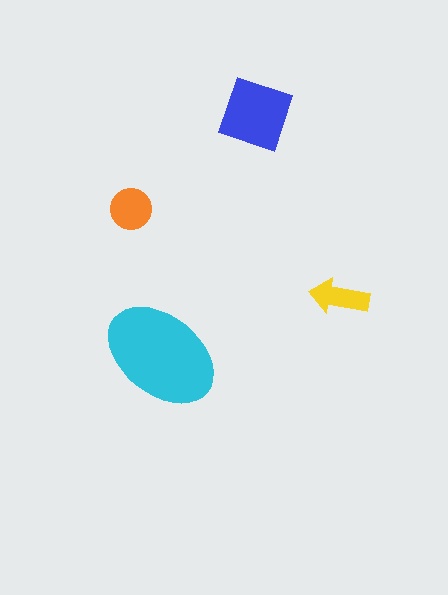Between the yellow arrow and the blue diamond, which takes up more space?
The blue diamond.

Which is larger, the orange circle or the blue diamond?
The blue diamond.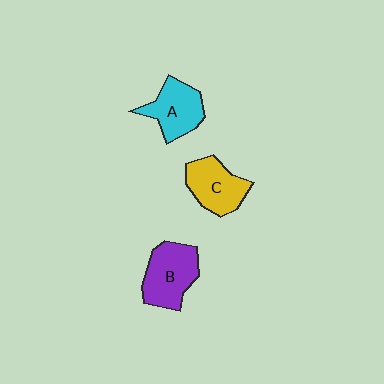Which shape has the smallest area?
Shape A (cyan).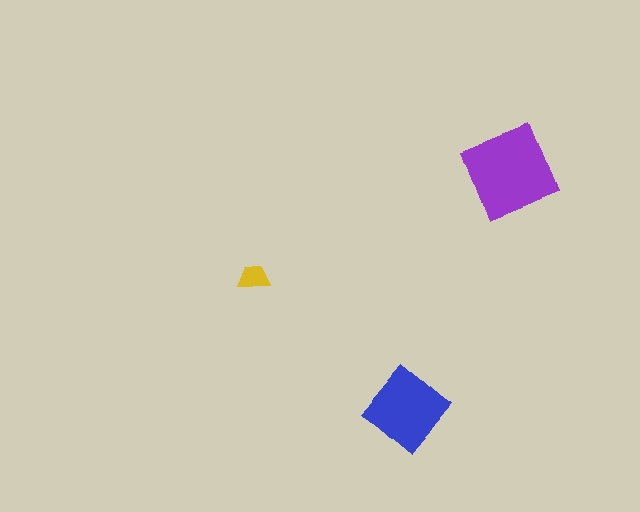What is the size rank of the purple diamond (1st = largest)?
1st.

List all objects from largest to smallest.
The purple diamond, the blue diamond, the yellow trapezoid.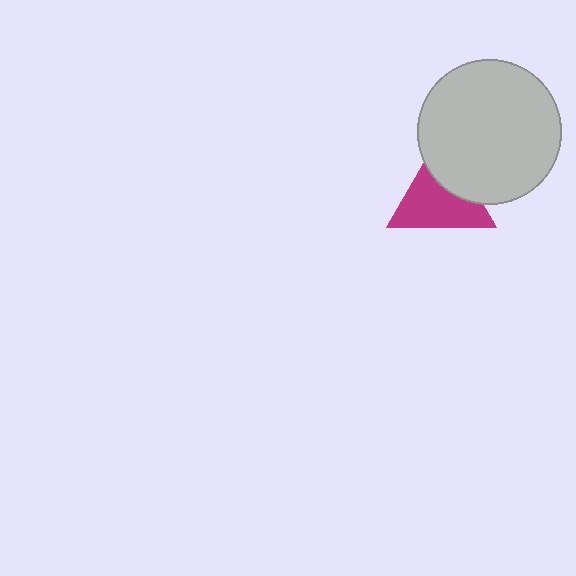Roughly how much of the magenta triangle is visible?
Most of it is visible (roughly 66%).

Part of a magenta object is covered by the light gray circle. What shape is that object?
It is a triangle.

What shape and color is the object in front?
The object in front is a light gray circle.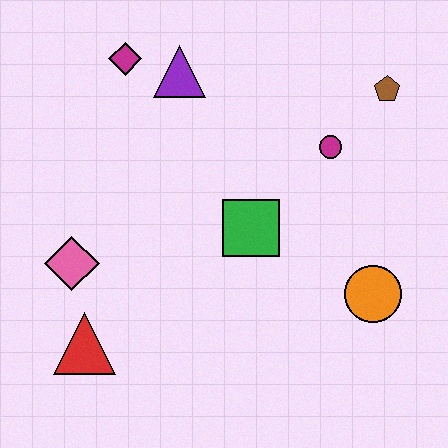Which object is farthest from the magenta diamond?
The orange circle is farthest from the magenta diamond.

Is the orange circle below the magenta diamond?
Yes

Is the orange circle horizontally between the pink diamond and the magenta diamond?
No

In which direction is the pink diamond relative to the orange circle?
The pink diamond is to the left of the orange circle.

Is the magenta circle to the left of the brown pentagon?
Yes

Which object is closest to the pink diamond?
The red triangle is closest to the pink diamond.